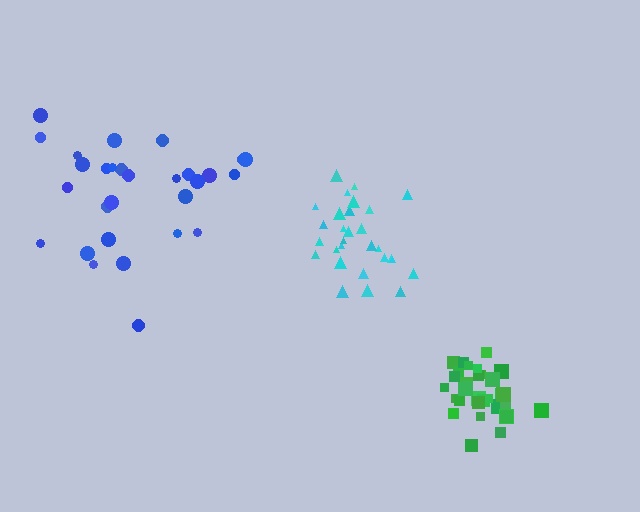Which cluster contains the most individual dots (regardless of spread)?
Green (31).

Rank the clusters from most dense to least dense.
green, cyan, blue.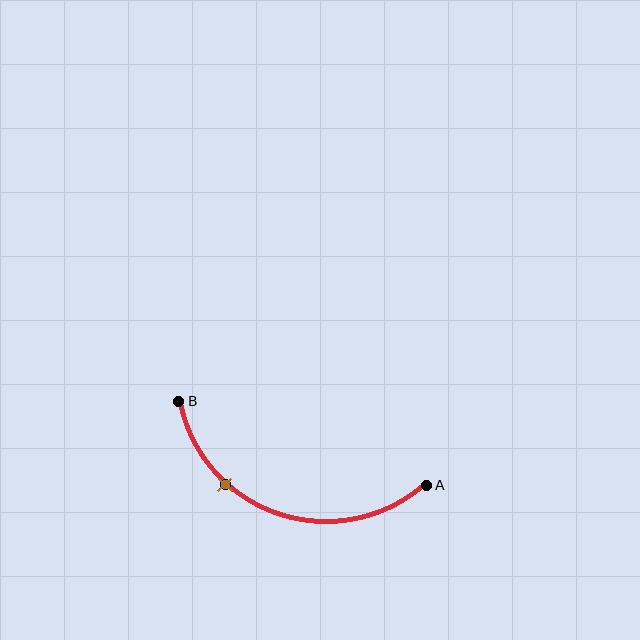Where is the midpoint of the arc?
The arc midpoint is the point on the curve farthest from the straight line joining A and B. It sits below that line.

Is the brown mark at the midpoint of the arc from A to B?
No. The brown mark lies on the arc but is closer to endpoint B. The arc midpoint would be at the point on the curve equidistant along the arc from both A and B.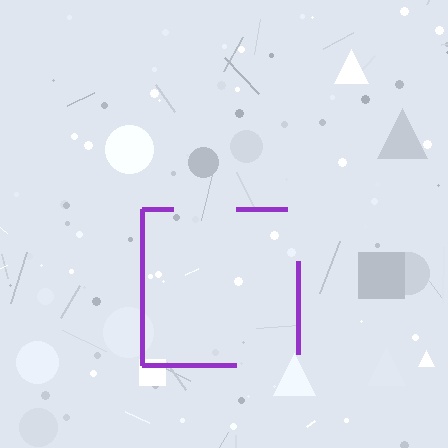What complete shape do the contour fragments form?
The contour fragments form a square.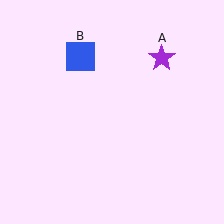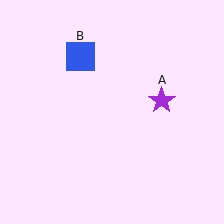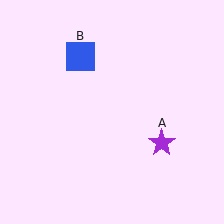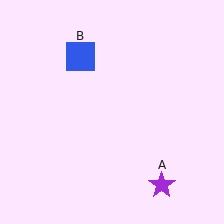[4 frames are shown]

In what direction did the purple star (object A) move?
The purple star (object A) moved down.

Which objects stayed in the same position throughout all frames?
Blue square (object B) remained stationary.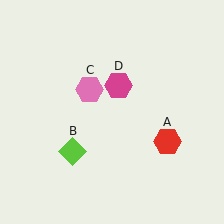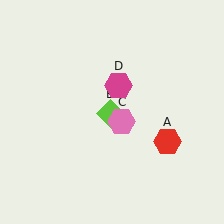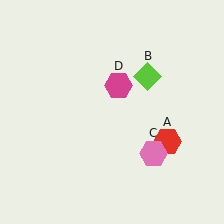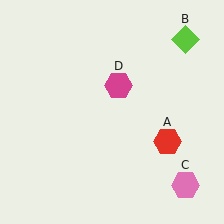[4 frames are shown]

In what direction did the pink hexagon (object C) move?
The pink hexagon (object C) moved down and to the right.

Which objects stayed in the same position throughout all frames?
Red hexagon (object A) and magenta hexagon (object D) remained stationary.